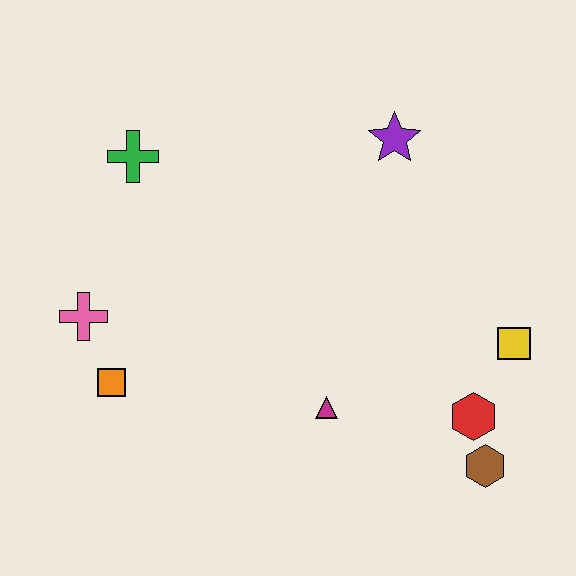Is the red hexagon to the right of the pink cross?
Yes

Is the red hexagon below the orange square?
Yes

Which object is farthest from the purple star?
The orange square is farthest from the purple star.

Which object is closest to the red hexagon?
The brown hexagon is closest to the red hexagon.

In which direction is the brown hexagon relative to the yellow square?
The brown hexagon is below the yellow square.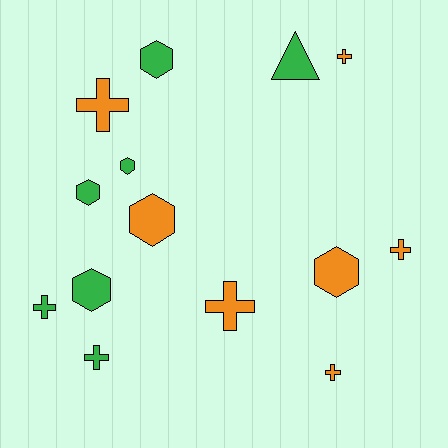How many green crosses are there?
There are 2 green crosses.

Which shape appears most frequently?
Cross, with 7 objects.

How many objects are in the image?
There are 14 objects.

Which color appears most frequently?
Green, with 7 objects.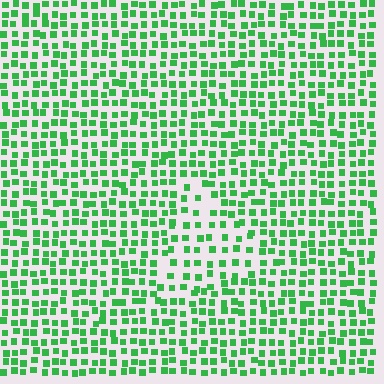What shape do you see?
I see a triangle.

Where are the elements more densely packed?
The elements are more densely packed outside the triangle boundary.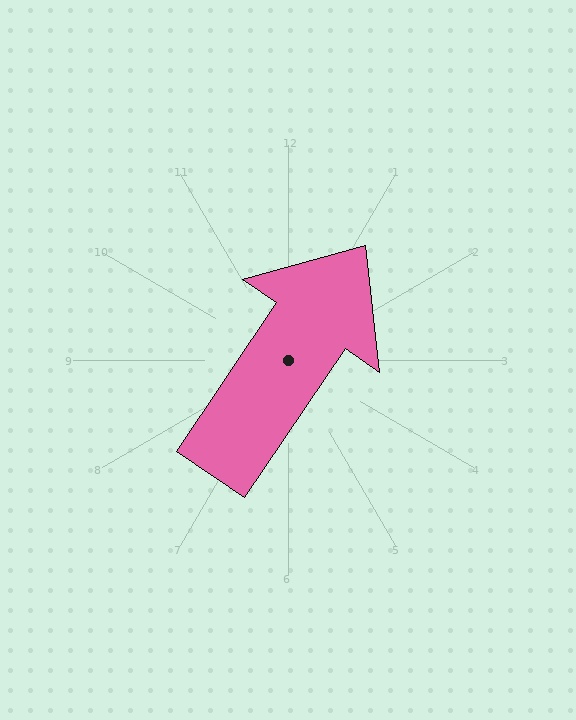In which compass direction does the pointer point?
Northeast.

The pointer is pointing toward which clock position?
Roughly 1 o'clock.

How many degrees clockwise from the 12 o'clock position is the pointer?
Approximately 34 degrees.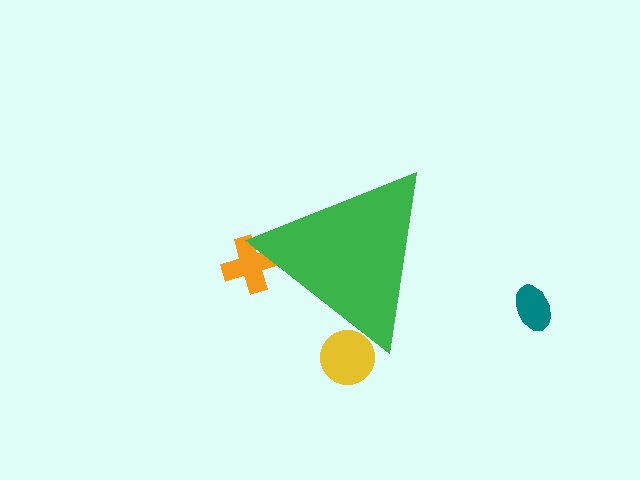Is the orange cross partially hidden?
Yes, the orange cross is partially hidden behind the green triangle.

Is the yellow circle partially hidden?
Yes, the yellow circle is partially hidden behind the green triangle.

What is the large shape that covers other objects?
A green triangle.